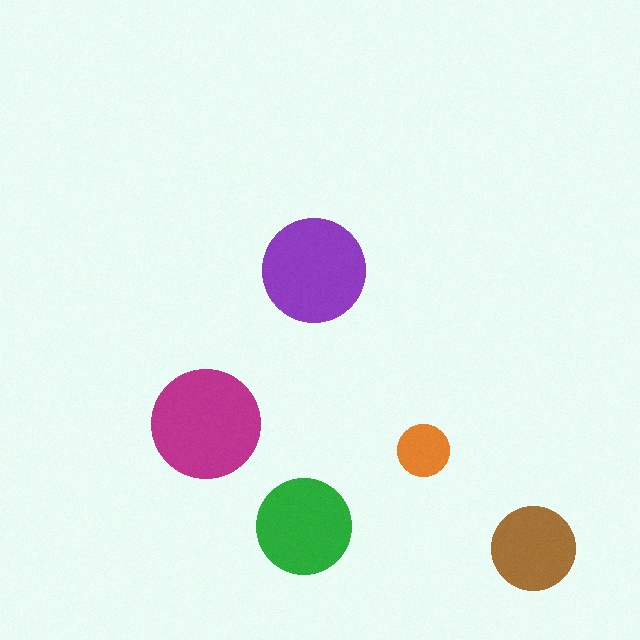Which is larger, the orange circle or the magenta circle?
The magenta one.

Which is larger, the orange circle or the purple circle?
The purple one.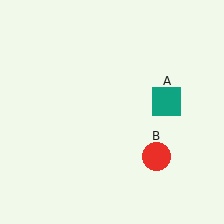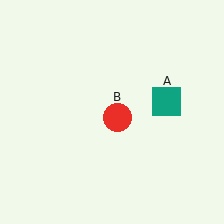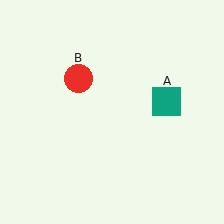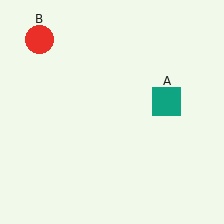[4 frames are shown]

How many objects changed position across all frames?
1 object changed position: red circle (object B).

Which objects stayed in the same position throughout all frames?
Teal square (object A) remained stationary.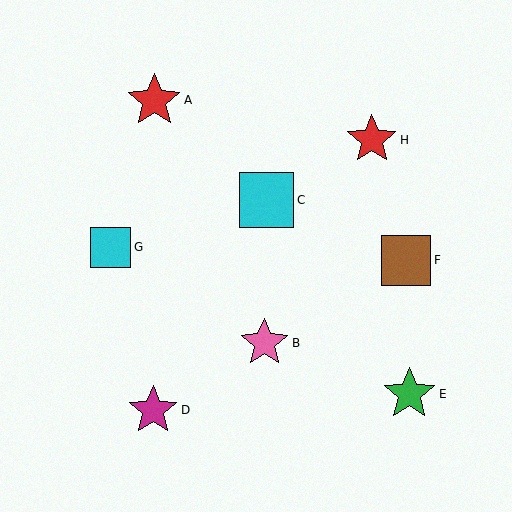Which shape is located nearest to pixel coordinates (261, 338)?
The pink star (labeled B) at (264, 343) is nearest to that location.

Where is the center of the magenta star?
The center of the magenta star is at (153, 410).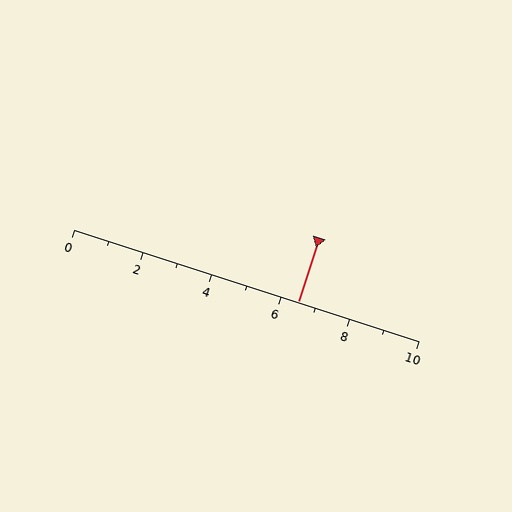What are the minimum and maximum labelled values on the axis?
The axis runs from 0 to 10.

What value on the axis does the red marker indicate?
The marker indicates approximately 6.5.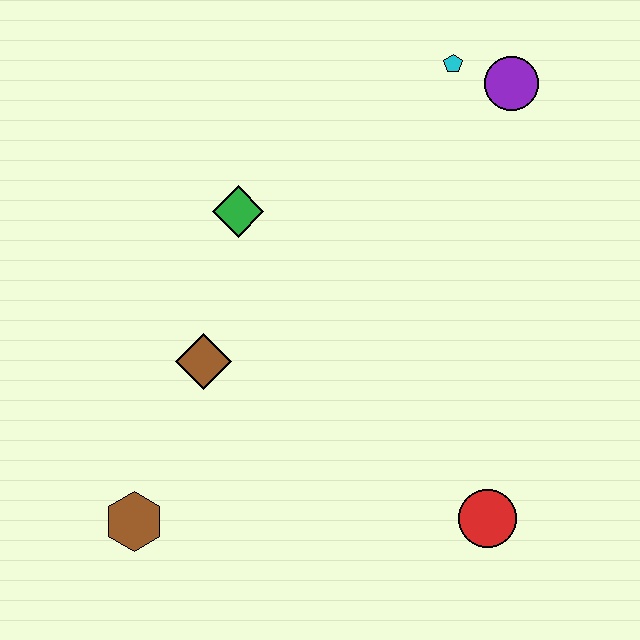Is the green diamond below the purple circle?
Yes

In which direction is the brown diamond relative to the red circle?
The brown diamond is to the left of the red circle.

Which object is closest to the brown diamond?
The green diamond is closest to the brown diamond.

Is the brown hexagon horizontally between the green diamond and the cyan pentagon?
No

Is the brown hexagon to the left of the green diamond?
Yes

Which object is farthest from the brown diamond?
The purple circle is farthest from the brown diamond.